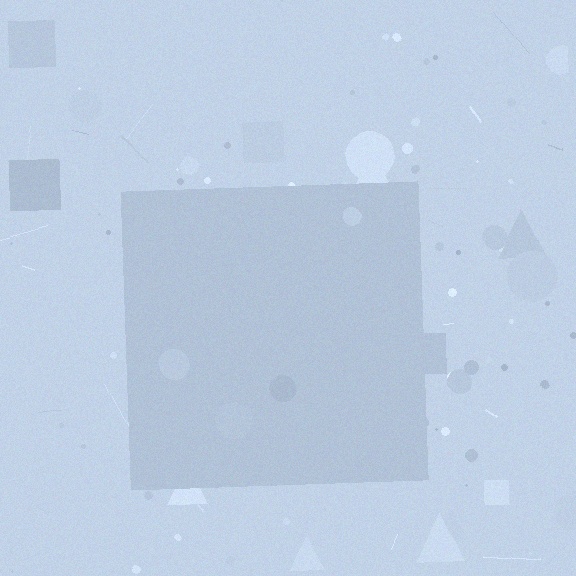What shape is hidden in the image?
A square is hidden in the image.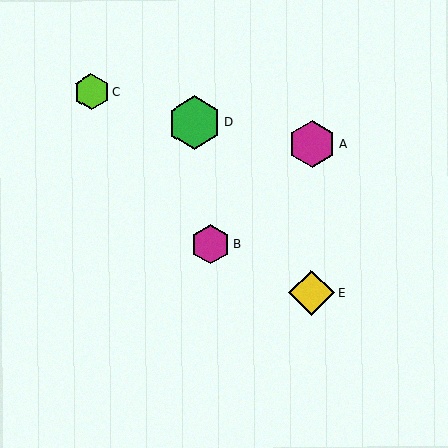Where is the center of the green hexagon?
The center of the green hexagon is at (194, 123).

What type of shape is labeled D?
Shape D is a green hexagon.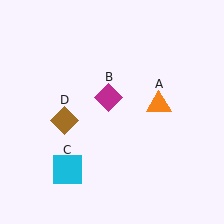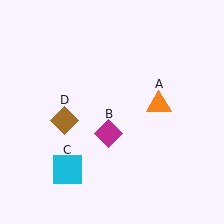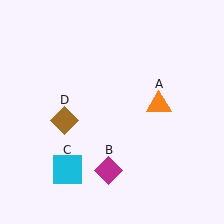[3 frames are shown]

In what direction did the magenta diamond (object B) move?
The magenta diamond (object B) moved down.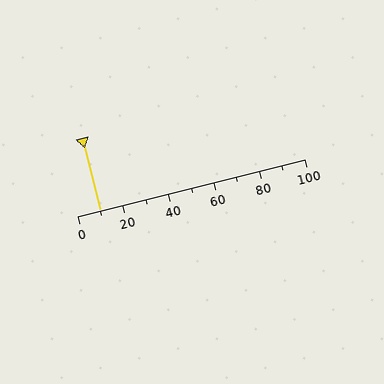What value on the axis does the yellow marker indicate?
The marker indicates approximately 10.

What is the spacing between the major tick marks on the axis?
The major ticks are spaced 20 apart.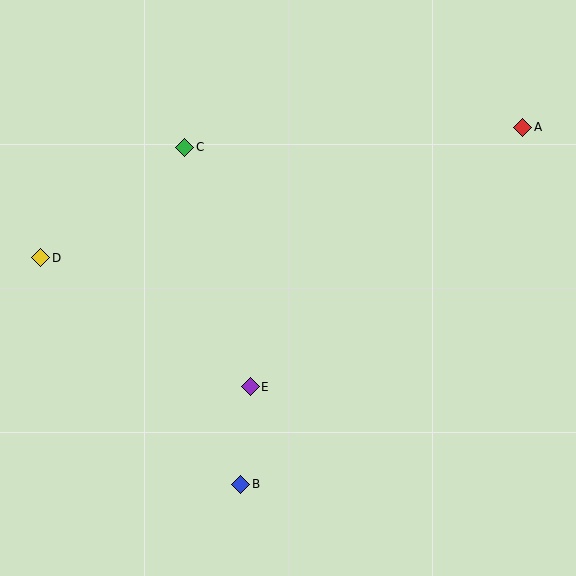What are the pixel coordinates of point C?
Point C is at (185, 147).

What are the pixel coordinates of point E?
Point E is at (250, 387).